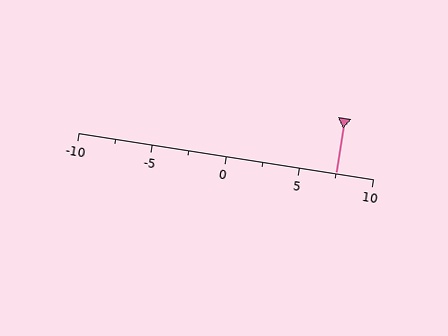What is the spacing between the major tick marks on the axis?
The major ticks are spaced 5 apart.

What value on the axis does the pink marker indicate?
The marker indicates approximately 7.5.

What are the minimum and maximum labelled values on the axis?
The axis runs from -10 to 10.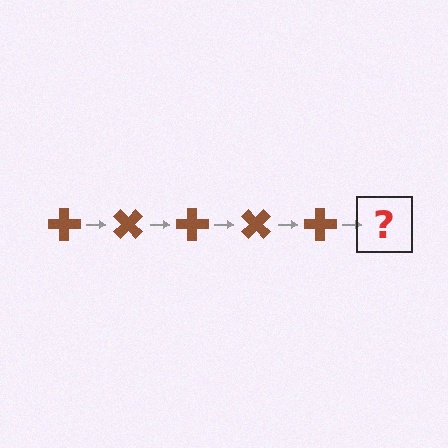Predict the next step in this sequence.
The next step is a brown cross rotated 225 degrees.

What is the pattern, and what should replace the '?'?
The pattern is that the cross rotates 45 degrees each step. The '?' should be a brown cross rotated 225 degrees.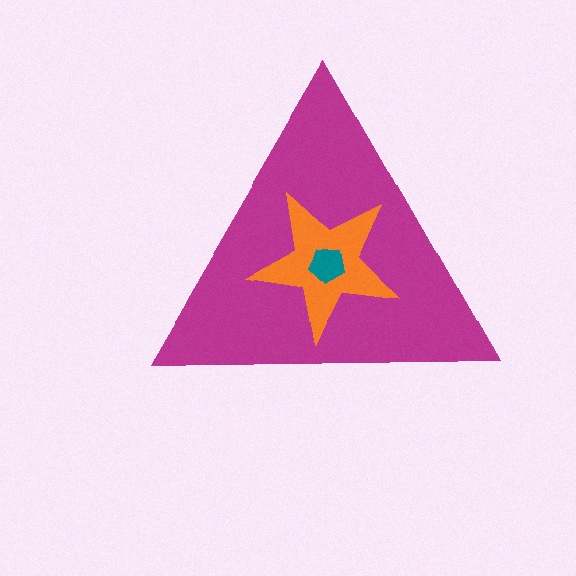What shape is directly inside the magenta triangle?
The orange star.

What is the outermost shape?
The magenta triangle.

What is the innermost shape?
The teal pentagon.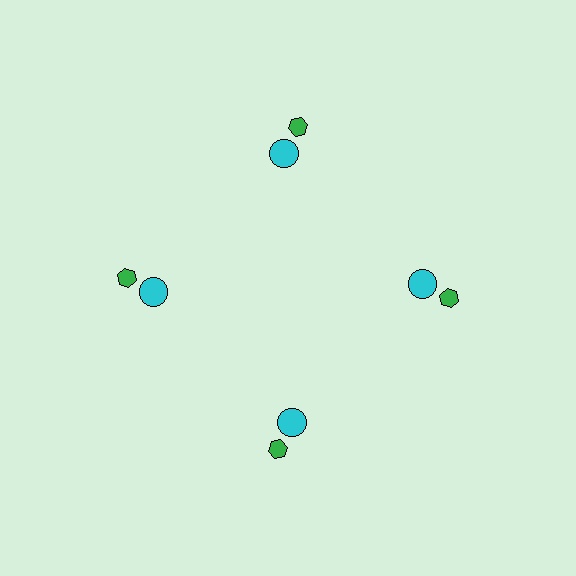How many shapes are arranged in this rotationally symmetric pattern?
There are 8 shapes, arranged in 4 groups of 2.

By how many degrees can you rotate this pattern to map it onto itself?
The pattern maps onto itself every 90 degrees of rotation.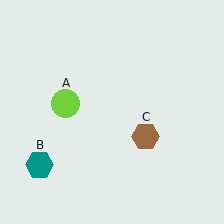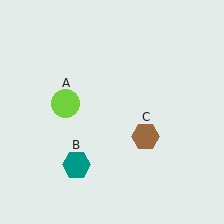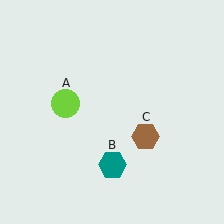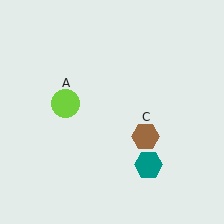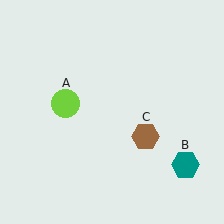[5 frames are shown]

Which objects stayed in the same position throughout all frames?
Lime circle (object A) and brown hexagon (object C) remained stationary.